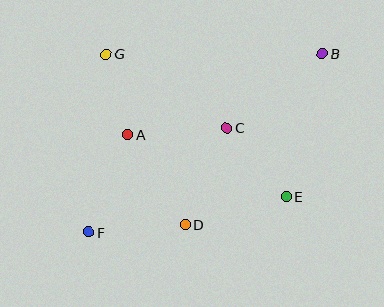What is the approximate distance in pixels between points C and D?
The distance between C and D is approximately 105 pixels.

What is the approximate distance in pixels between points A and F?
The distance between A and F is approximately 105 pixels.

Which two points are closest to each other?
Points A and G are closest to each other.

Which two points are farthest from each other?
Points B and F are farthest from each other.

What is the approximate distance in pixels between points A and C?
The distance between A and C is approximately 99 pixels.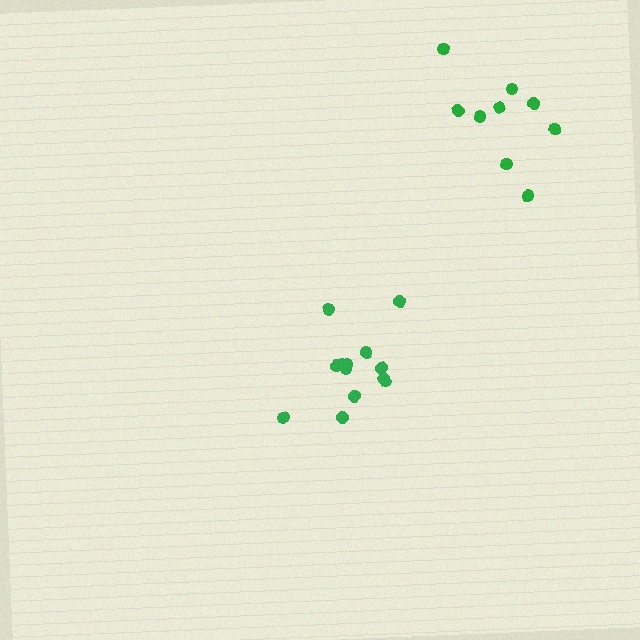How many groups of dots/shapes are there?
There are 2 groups.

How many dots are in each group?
Group 1: 9 dots, Group 2: 13 dots (22 total).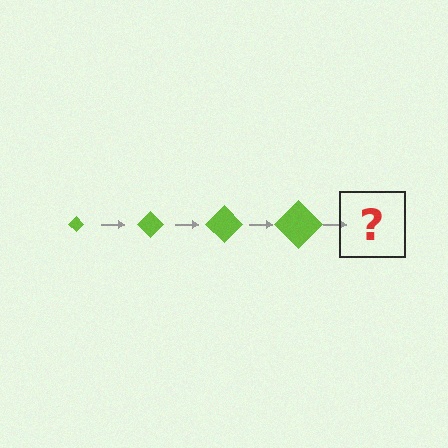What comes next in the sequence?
The next element should be a lime diamond, larger than the previous one.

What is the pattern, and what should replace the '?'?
The pattern is that the diamond gets progressively larger each step. The '?' should be a lime diamond, larger than the previous one.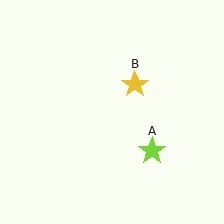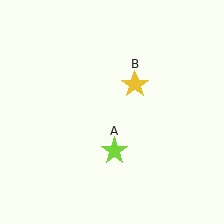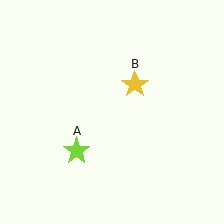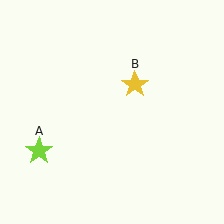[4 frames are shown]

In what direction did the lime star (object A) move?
The lime star (object A) moved left.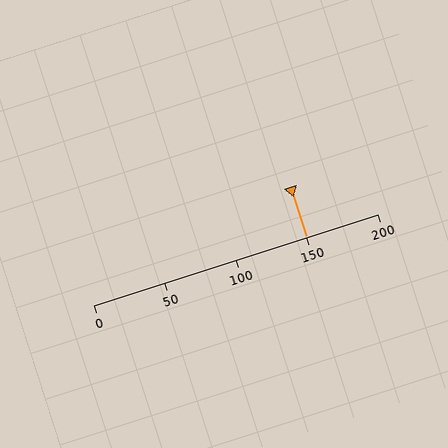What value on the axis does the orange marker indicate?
The marker indicates approximately 150.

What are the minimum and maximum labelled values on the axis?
The axis runs from 0 to 200.